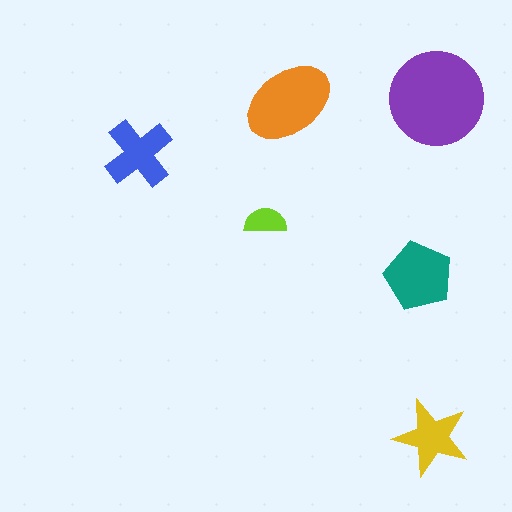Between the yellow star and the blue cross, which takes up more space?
The blue cross.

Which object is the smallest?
The lime semicircle.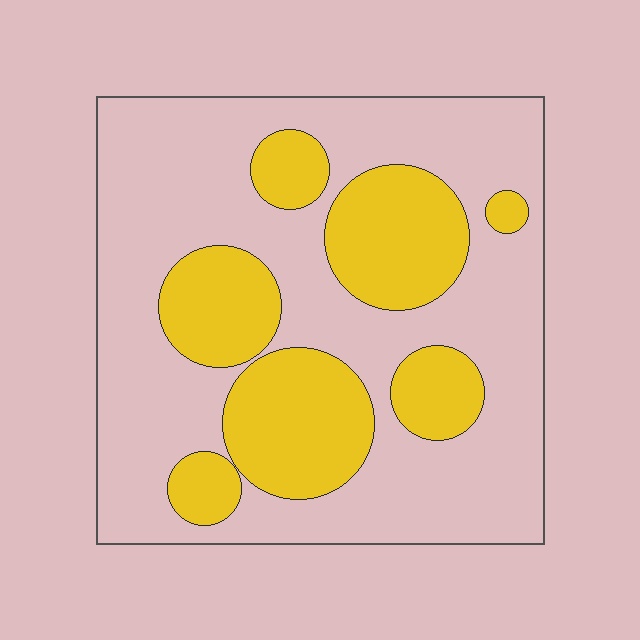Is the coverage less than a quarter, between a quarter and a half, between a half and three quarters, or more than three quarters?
Between a quarter and a half.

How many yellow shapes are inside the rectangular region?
7.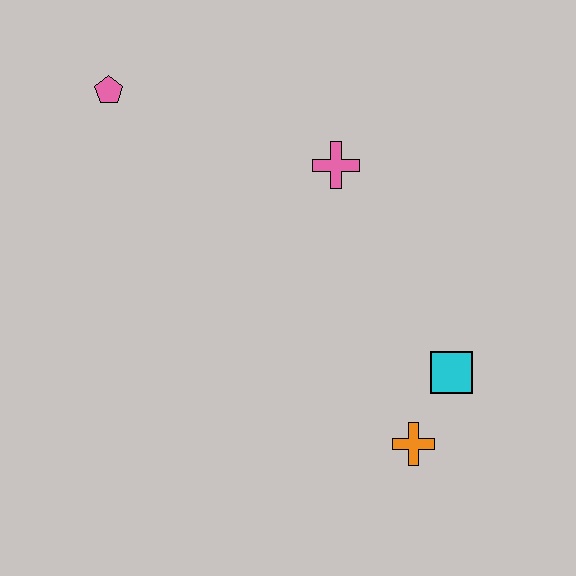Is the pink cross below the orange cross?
No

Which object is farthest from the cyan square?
The pink pentagon is farthest from the cyan square.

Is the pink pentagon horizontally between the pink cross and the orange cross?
No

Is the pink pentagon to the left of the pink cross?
Yes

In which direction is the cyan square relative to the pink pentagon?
The cyan square is to the right of the pink pentagon.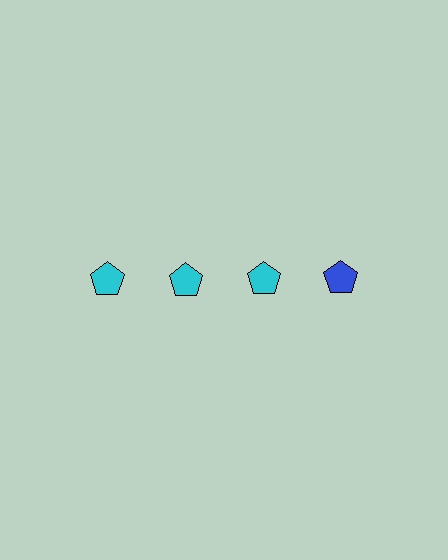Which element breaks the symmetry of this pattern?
The blue pentagon in the top row, second from right column breaks the symmetry. All other shapes are cyan pentagons.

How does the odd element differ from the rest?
It has a different color: blue instead of cyan.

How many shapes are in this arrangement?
There are 4 shapes arranged in a grid pattern.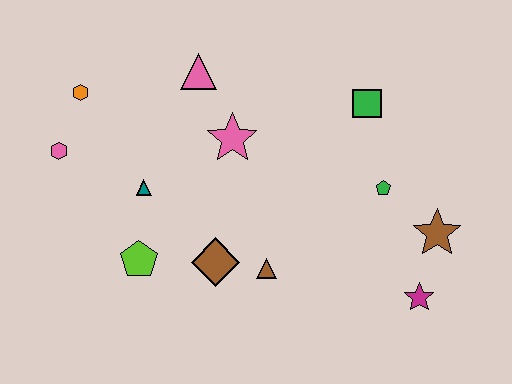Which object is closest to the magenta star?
The brown star is closest to the magenta star.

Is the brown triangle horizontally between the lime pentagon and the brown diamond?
No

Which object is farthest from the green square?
The pink hexagon is farthest from the green square.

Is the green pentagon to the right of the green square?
Yes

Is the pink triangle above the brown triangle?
Yes